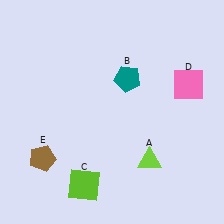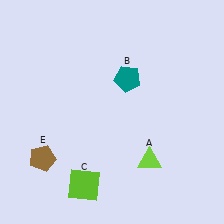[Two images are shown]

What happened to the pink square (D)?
The pink square (D) was removed in Image 2. It was in the top-right area of Image 1.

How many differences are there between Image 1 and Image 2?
There is 1 difference between the two images.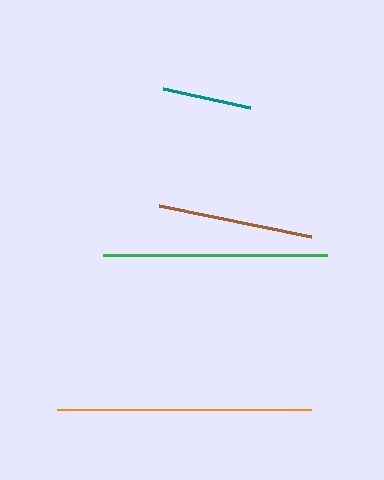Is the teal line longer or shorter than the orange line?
The orange line is longer than the teal line.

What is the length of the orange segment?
The orange segment is approximately 255 pixels long.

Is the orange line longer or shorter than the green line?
The orange line is longer than the green line.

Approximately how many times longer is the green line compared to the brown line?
The green line is approximately 1.4 times the length of the brown line.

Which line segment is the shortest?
The teal line is the shortest at approximately 89 pixels.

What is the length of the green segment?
The green segment is approximately 224 pixels long.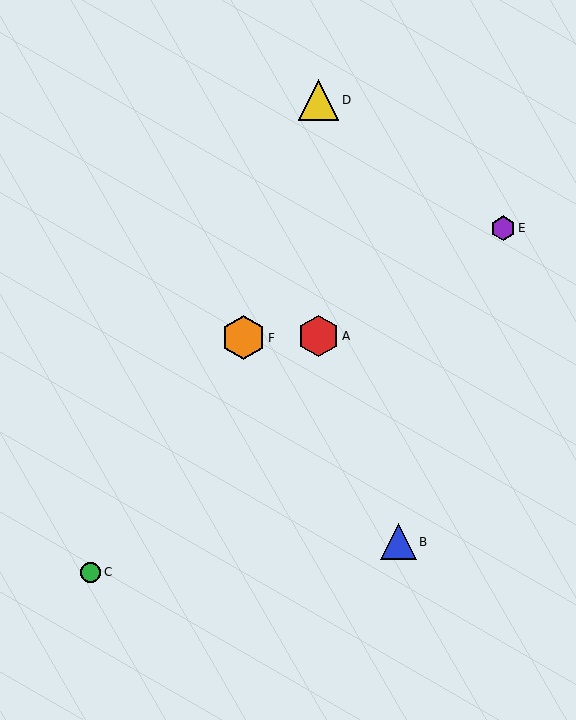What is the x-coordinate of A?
Object A is at x≈319.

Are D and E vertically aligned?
No, D is at x≈319 and E is at x≈503.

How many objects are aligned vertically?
2 objects (A, D) are aligned vertically.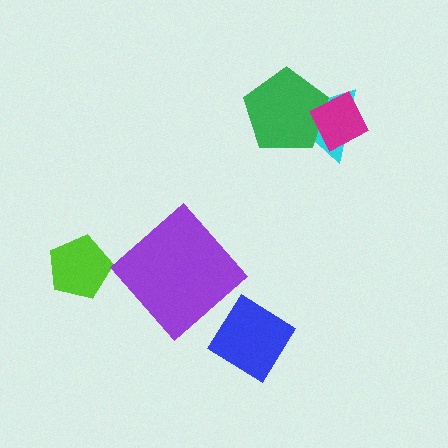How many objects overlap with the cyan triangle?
2 objects overlap with the cyan triangle.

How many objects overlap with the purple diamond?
0 objects overlap with the purple diamond.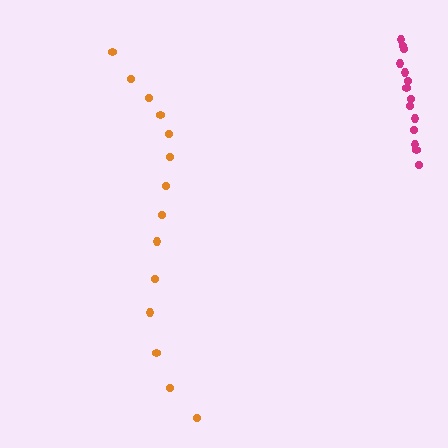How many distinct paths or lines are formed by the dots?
There are 2 distinct paths.